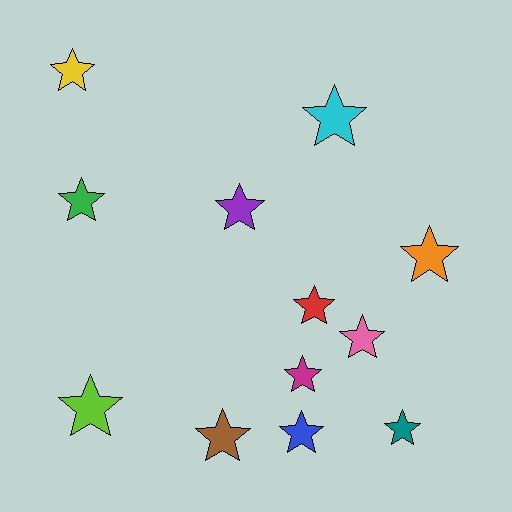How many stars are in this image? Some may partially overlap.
There are 12 stars.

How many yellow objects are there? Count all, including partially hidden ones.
There is 1 yellow object.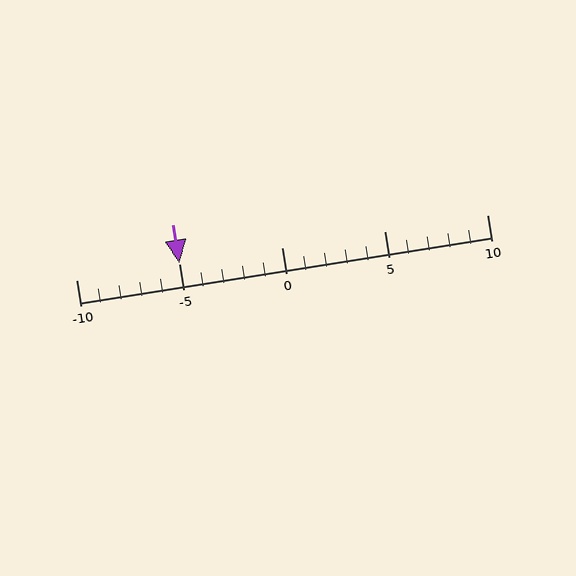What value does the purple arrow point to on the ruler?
The purple arrow points to approximately -5.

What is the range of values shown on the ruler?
The ruler shows values from -10 to 10.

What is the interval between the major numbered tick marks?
The major tick marks are spaced 5 units apart.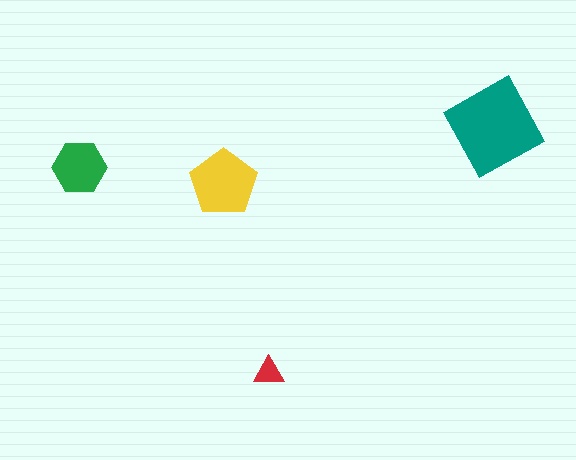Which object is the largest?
The teal diamond.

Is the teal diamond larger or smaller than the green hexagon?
Larger.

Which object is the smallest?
The red triangle.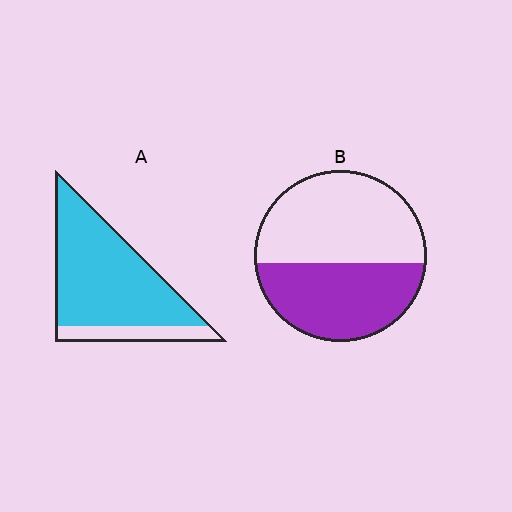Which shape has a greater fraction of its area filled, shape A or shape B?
Shape A.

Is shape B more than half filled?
No.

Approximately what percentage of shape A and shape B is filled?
A is approximately 80% and B is approximately 45%.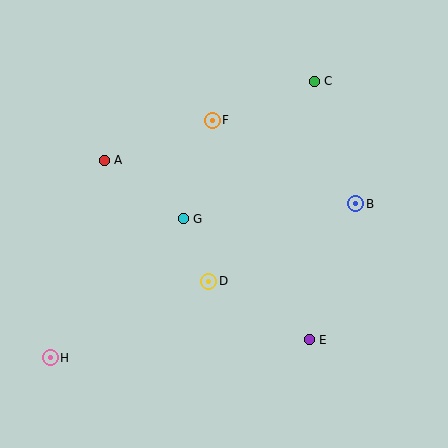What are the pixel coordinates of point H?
Point H is at (50, 358).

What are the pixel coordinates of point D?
Point D is at (209, 281).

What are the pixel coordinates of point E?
Point E is at (309, 340).